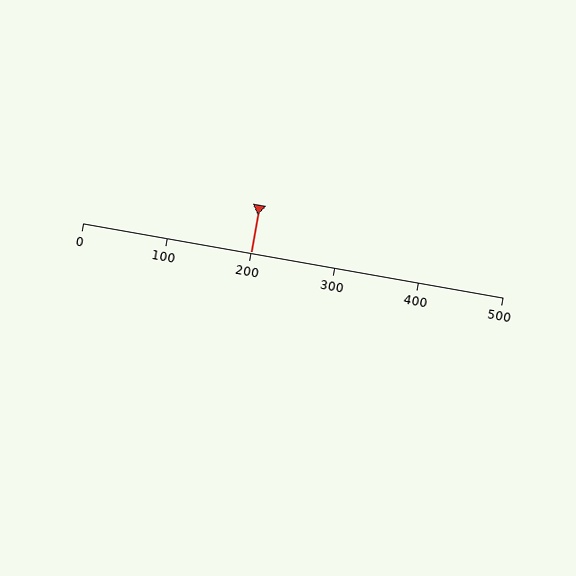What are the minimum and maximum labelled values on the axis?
The axis runs from 0 to 500.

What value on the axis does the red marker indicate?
The marker indicates approximately 200.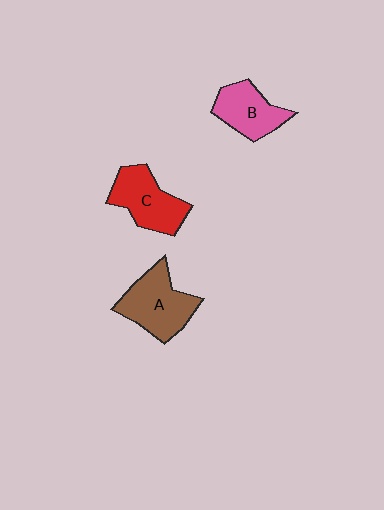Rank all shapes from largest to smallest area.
From largest to smallest: A (brown), C (red), B (pink).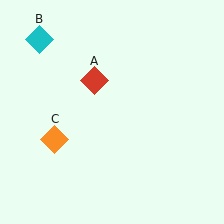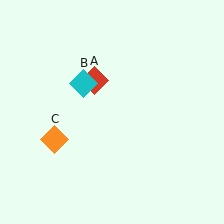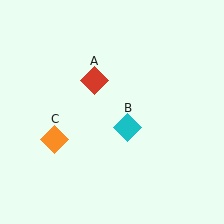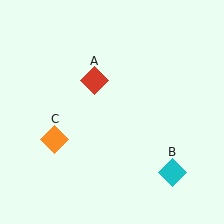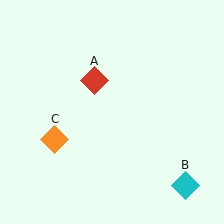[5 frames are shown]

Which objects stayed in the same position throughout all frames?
Red diamond (object A) and orange diamond (object C) remained stationary.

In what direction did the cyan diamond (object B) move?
The cyan diamond (object B) moved down and to the right.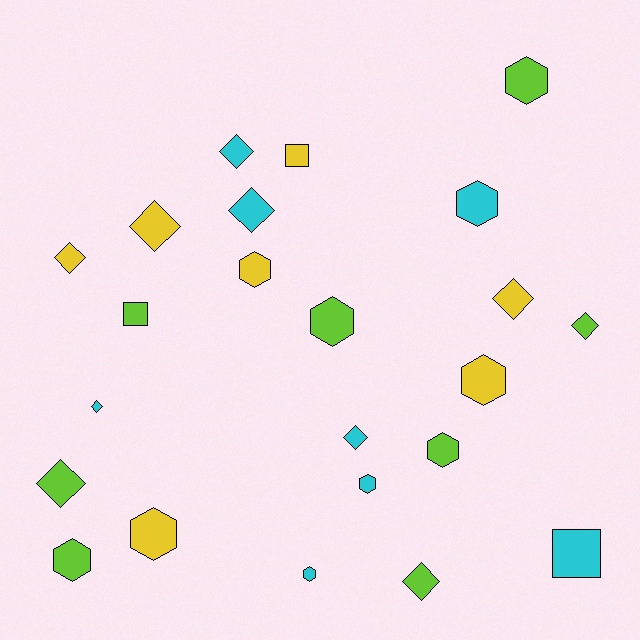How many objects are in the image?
There are 23 objects.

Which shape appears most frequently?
Diamond, with 10 objects.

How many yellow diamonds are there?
There are 3 yellow diamonds.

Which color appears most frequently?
Lime, with 8 objects.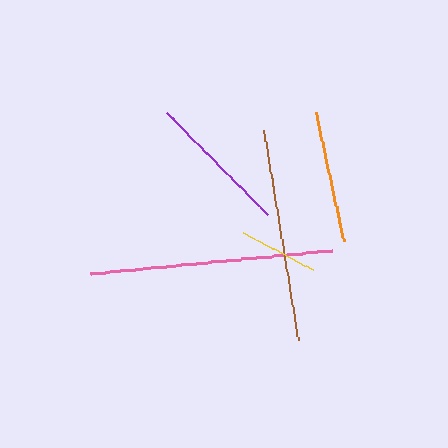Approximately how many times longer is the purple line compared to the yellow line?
The purple line is approximately 1.8 times the length of the yellow line.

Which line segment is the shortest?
The yellow line is the shortest at approximately 80 pixels.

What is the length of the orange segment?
The orange segment is approximately 132 pixels long.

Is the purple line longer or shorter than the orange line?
The purple line is longer than the orange line.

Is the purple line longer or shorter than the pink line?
The pink line is longer than the purple line.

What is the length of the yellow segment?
The yellow segment is approximately 80 pixels long.